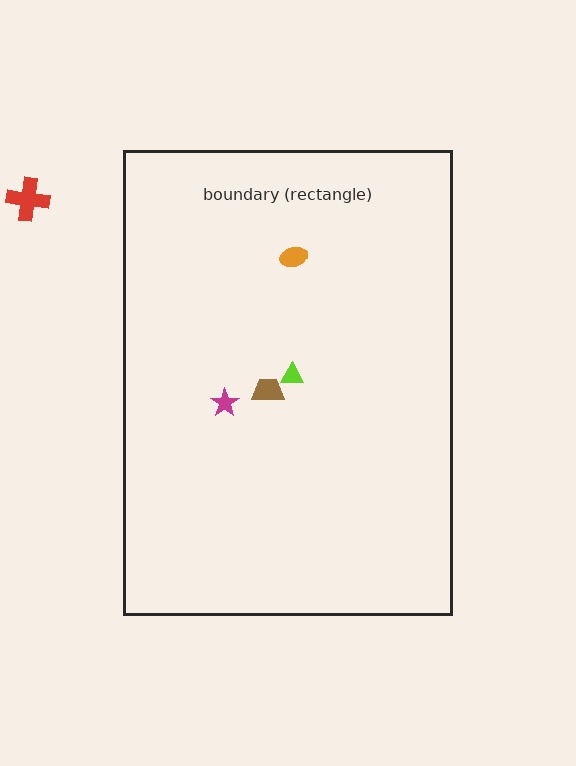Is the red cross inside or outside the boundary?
Outside.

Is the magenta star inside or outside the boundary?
Inside.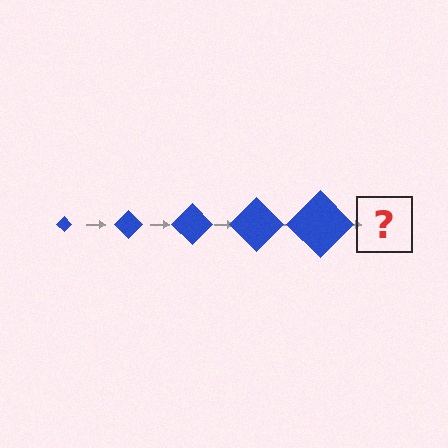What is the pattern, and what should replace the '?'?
The pattern is that the diamond gets progressively larger each step. The '?' should be a blue diamond, larger than the previous one.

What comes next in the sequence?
The next element should be a blue diamond, larger than the previous one.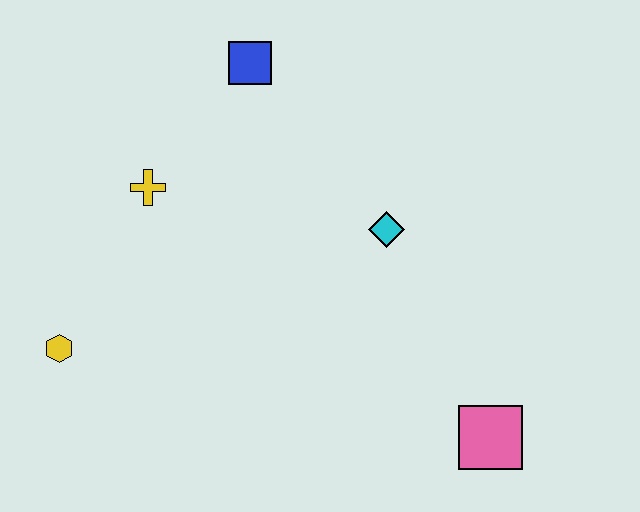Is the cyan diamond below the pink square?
No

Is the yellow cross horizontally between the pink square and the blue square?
No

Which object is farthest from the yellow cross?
The pink square is farthest from the yellow cross.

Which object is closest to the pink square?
The cyan diamond is closest to the pink square.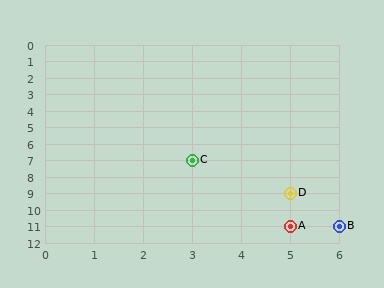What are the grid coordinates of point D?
Point D is at grid coordinates (5, 9).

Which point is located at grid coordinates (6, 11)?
Point B is at (6, 11).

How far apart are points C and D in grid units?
Points C and D are 2 columns and 2 rows apart (about 2.8 grid units diagonally).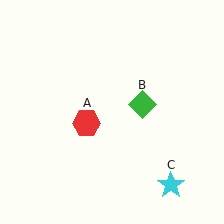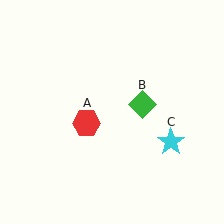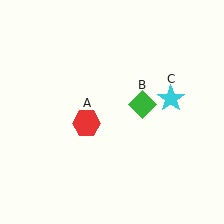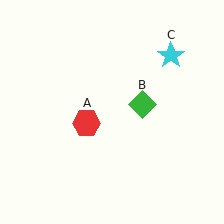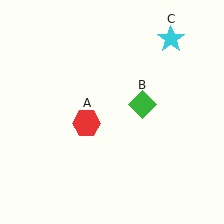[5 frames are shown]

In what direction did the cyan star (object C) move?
The cyan star (object C) moved up.